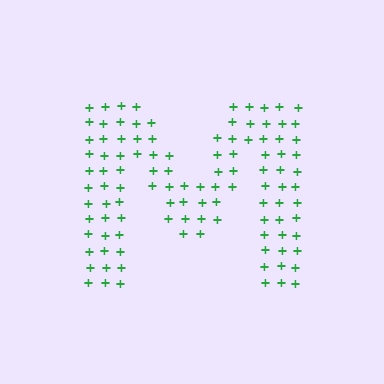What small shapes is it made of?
It is made of small plus signs.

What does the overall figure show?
The overall figure shows the letter M.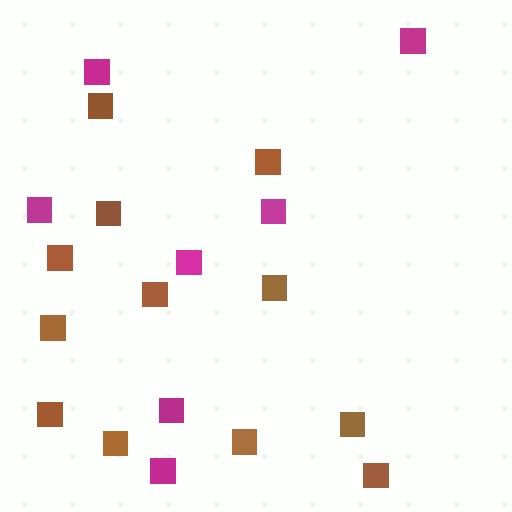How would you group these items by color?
There are 2 groups: one group of brown squares (12) and one group of magenta squares (7).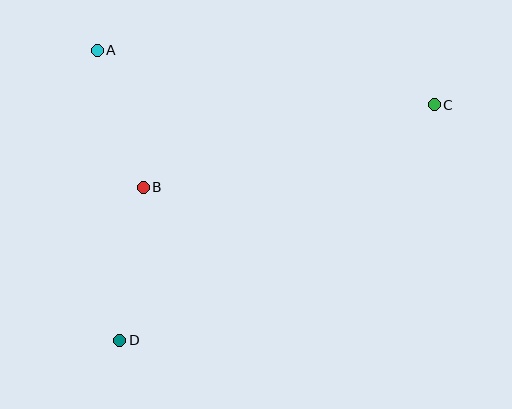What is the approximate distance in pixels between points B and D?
The distance between B and D is approximately 155 pixels.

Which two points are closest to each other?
Points A and B are closest to each other.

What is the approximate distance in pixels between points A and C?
The distance between A and C is approximately 341 pixels.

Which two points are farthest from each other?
Points C and D are farthest from each other.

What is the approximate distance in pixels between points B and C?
The distance between B and C is approximately 303 pixels.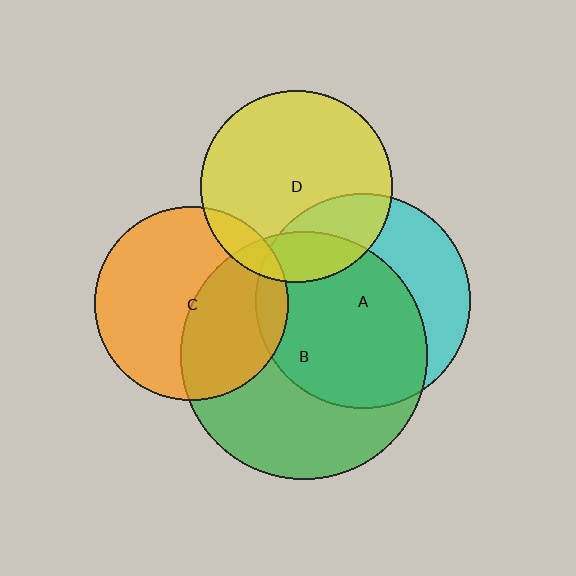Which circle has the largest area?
Circle B (green).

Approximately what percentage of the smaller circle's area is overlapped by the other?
Approximately 25%.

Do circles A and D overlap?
Yes.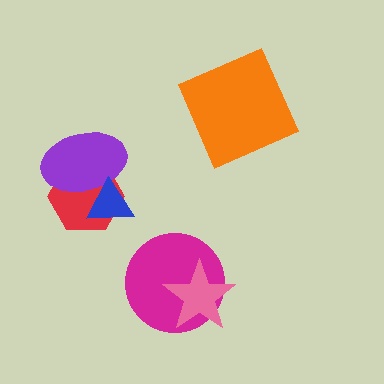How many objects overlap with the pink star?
1 object overlaps with the pink star.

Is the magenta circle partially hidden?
Yes, it is partially covered by another shape.